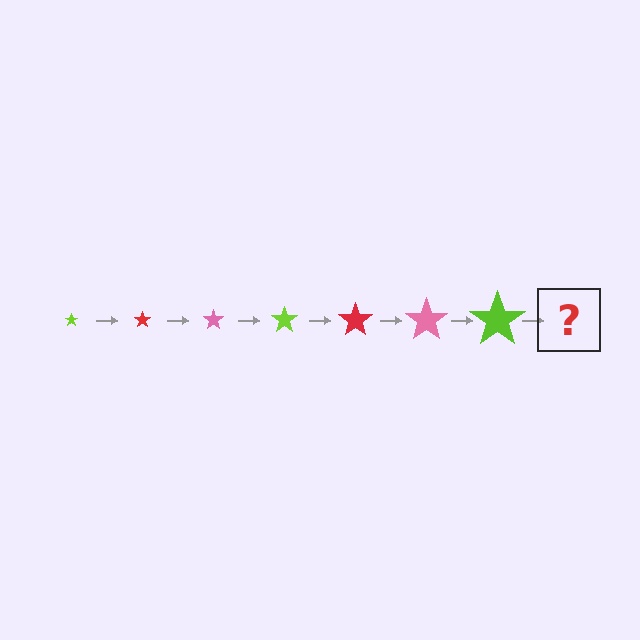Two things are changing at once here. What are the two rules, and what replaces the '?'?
The two rules are that the star grows larger each step and the color cycles through lime, red, and pink. The '?' should be a red star, larger than the previous one.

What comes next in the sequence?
The next element should be a red star, larger than the previous one.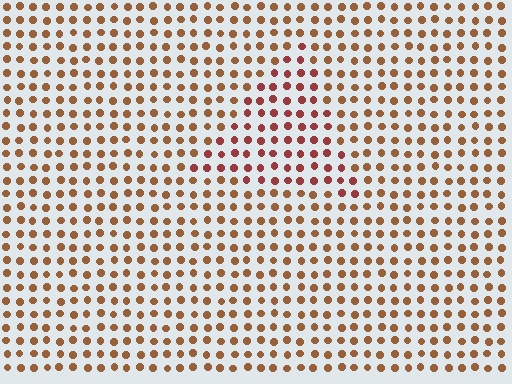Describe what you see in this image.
The image is filled with small brown elements in a uniform arrangement. A triangle-shaped region is visible where the elements are tinted to a slightly different hue, forming a subtle color boundary.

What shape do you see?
I see a triangle.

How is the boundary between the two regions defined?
The boundary is defined purely by a slight shift in hue (about 28 degrees). Spacing, size, and orientation are identical on both sides.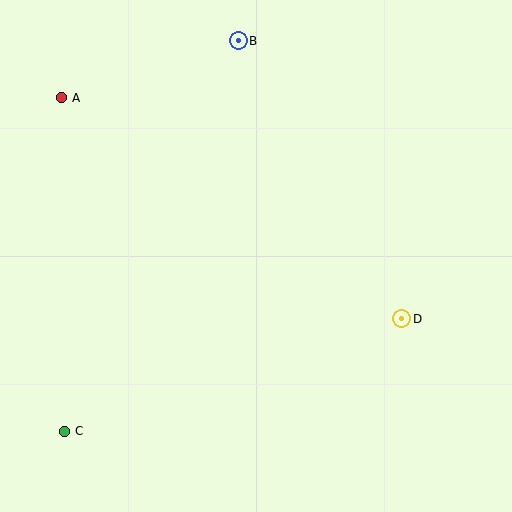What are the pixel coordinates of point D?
Point D is at (402, 319).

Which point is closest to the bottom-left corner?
Point C is closest to the bottom-left corner.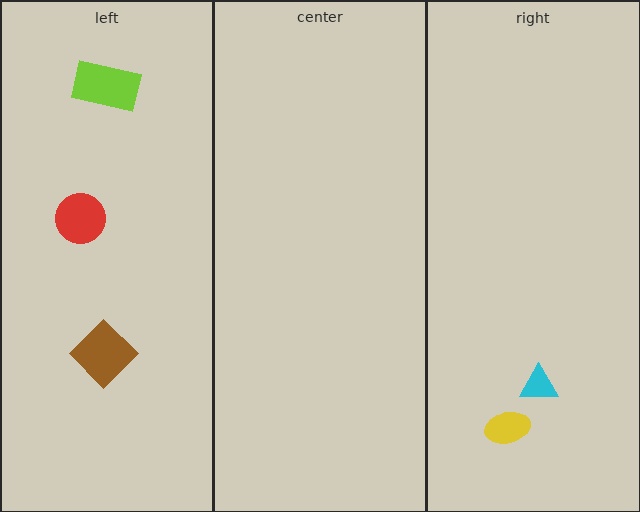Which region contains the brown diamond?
The left region.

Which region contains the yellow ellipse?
The right region.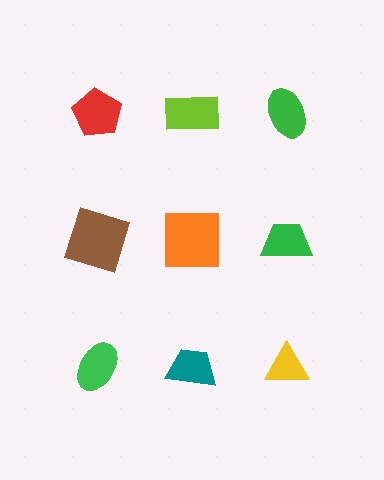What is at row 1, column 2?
A lime rectangle.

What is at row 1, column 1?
A red pentagon.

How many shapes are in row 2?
3 shapes.